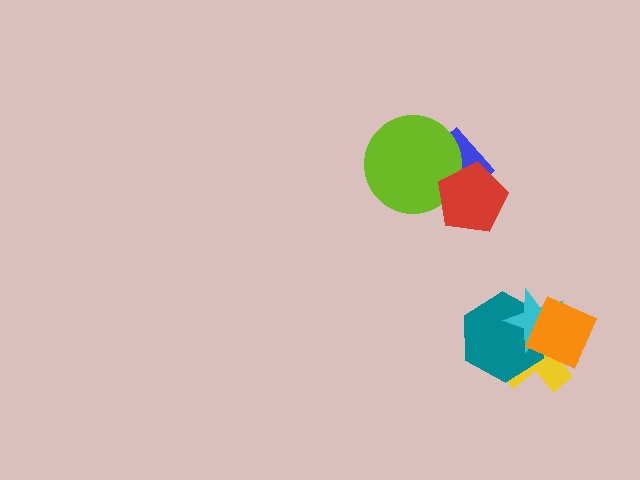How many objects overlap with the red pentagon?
2 objects overlap with the red pentagon.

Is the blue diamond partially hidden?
Yes, it is partially covered by another shape.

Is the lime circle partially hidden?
Yes, it is partially covered by another shape.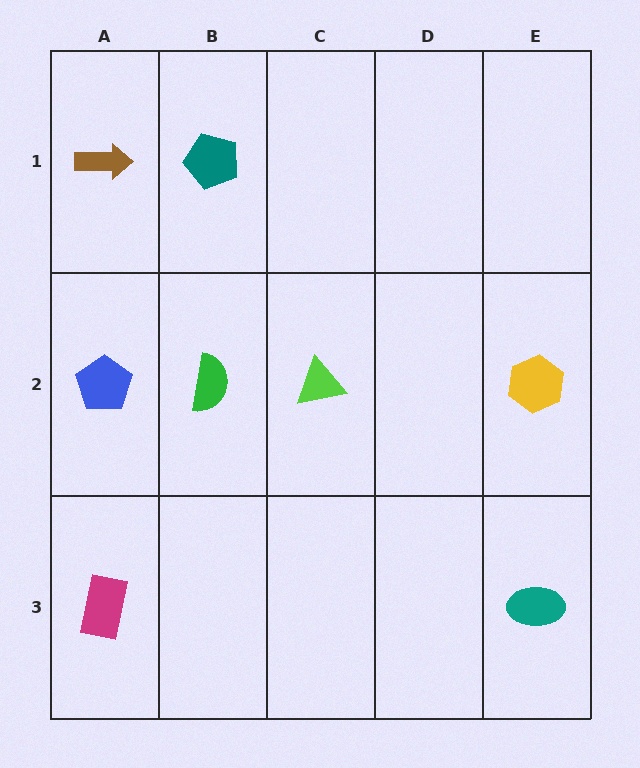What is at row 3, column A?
A magenta rectangle.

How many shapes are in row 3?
2 shapes.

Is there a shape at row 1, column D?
No, that cell is empty.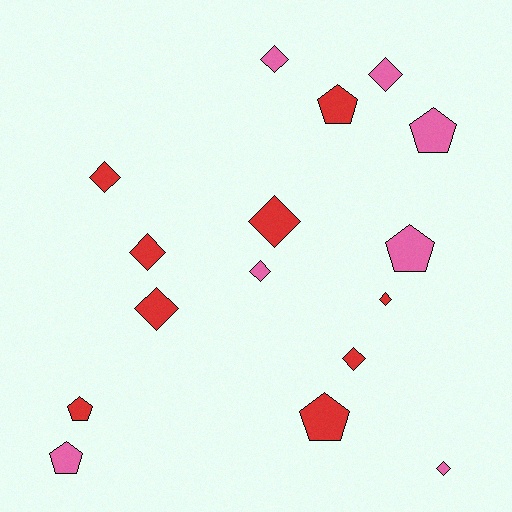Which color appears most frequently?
Red, with 9 objects.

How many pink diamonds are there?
There are 4 pink diamonds.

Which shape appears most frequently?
Diamond, with 10 objects.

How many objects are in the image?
There are 16 objects.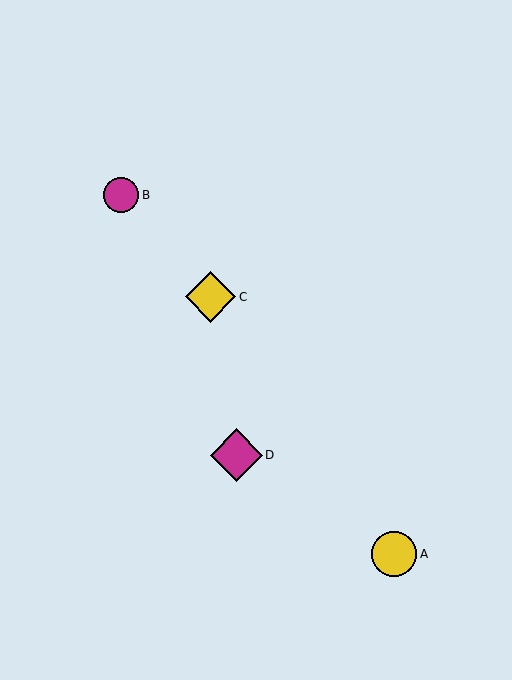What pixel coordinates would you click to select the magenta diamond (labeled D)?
Click at (236, 455) to select the magenta diamond D.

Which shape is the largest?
The magenta diamond (labeled D) is the largest.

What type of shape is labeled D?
Shape D is a magenta diamond.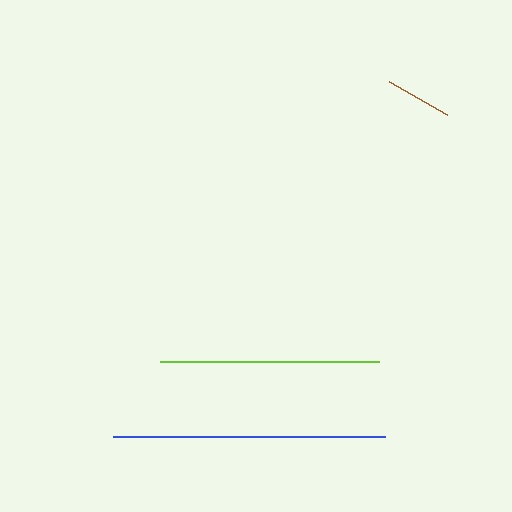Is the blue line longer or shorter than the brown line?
The blue line is longer than the brown line.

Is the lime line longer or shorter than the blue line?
The blue line is longer than the lime line.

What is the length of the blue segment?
The blue segment is approximately 272 pixels long.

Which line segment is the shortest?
The brown line is the shortest at approximately 67 pixels.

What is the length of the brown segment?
The brown segment is approximately 67 pixels long.